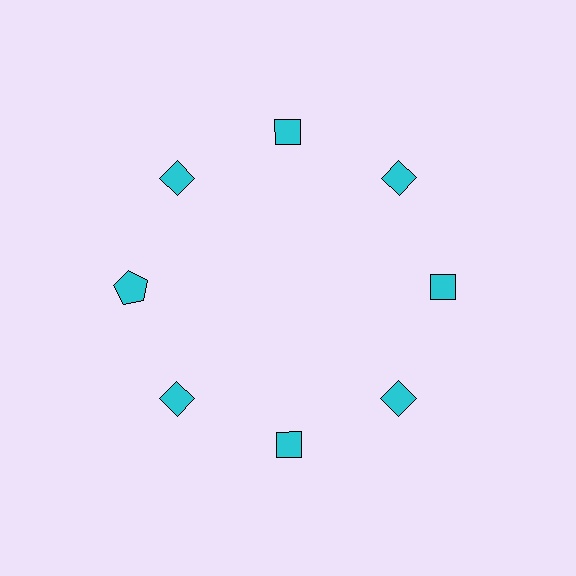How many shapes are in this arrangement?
There are 8 shapes arranged in a ring pattern.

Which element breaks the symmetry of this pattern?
The cyan pentagon at roughly the 9 o'clock position breaks the symmetry. All other shapes are cyan diamonds.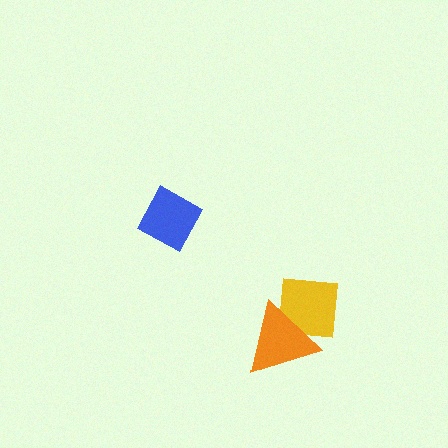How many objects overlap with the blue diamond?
0 objects overlap with the blue diamond.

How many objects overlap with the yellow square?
1 object overlaps with the yellow square.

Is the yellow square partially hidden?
Yes, it is partially covered by another shape.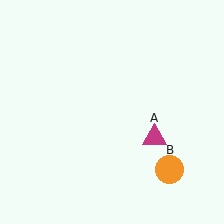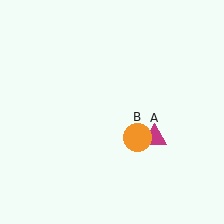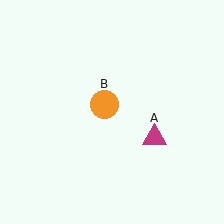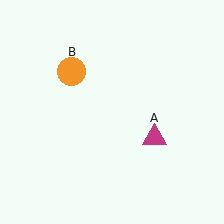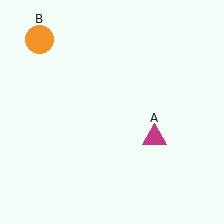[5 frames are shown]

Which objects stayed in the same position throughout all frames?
Magenta triangle (object A) remained stationary.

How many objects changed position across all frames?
1 object changed position: orange circle (object B).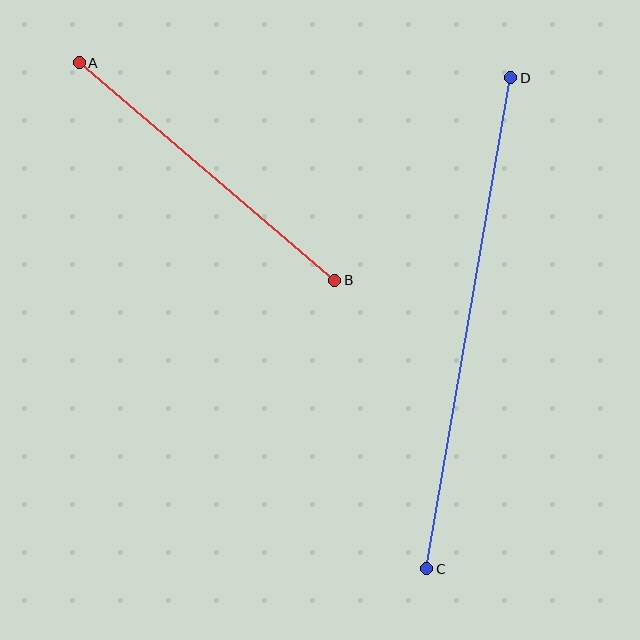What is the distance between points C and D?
The distance is approximately 498 pixels.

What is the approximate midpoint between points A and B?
The midpoint is at approximately (207, 172) pixels.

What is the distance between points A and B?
The distance is approximately 335 pixels.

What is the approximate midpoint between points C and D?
The midpoint is at approximately (469, 323) pixels.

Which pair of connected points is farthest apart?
Points C and D are farthest apart.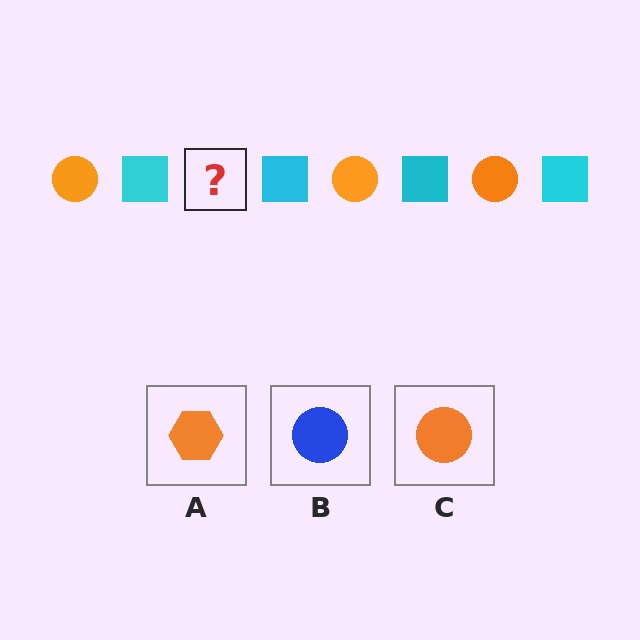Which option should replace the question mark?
Option C.